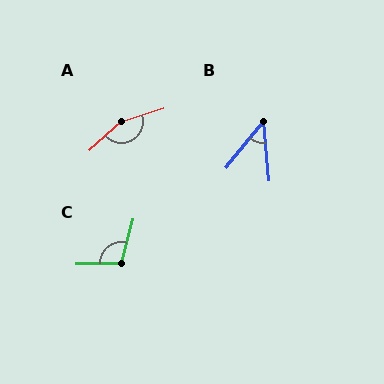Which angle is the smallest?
B, at approximately 44 degrees.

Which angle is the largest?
A, at approximately 155 degrees.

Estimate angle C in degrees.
Approximately 105 degrees.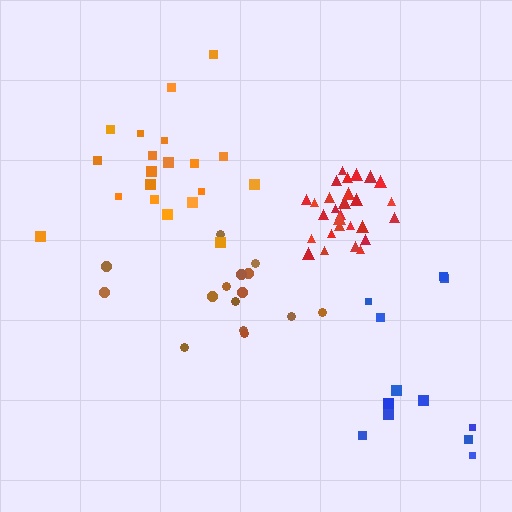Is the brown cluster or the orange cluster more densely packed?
Orange.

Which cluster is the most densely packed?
Red.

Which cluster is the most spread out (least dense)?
Blue.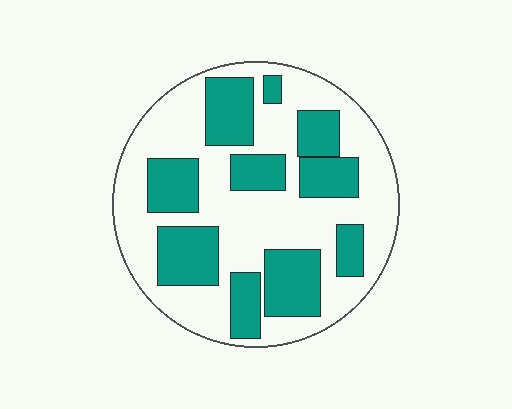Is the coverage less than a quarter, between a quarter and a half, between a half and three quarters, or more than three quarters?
Between a quarter and a half.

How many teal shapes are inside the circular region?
10.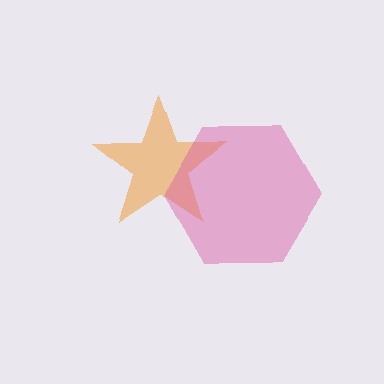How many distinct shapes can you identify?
There are 2 distinct shapes: an orange star, a pink hexagon.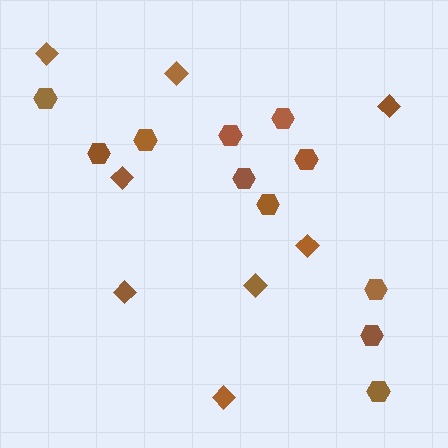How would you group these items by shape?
There are 2 groups: one group of diamonds (8) and one group of hexagons (11).